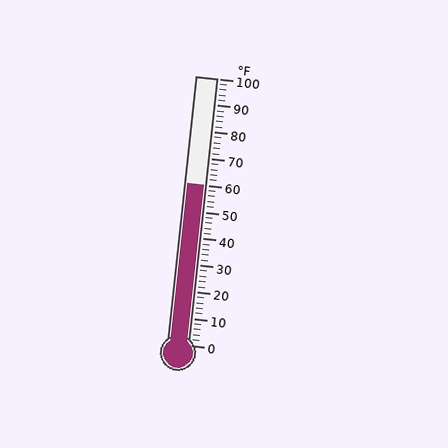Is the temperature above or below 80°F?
The temperature is below 80°F.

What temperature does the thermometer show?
The thermometer shows approximately 60°F.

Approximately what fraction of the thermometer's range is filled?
The thermometer is filled to approximately 60% of its range.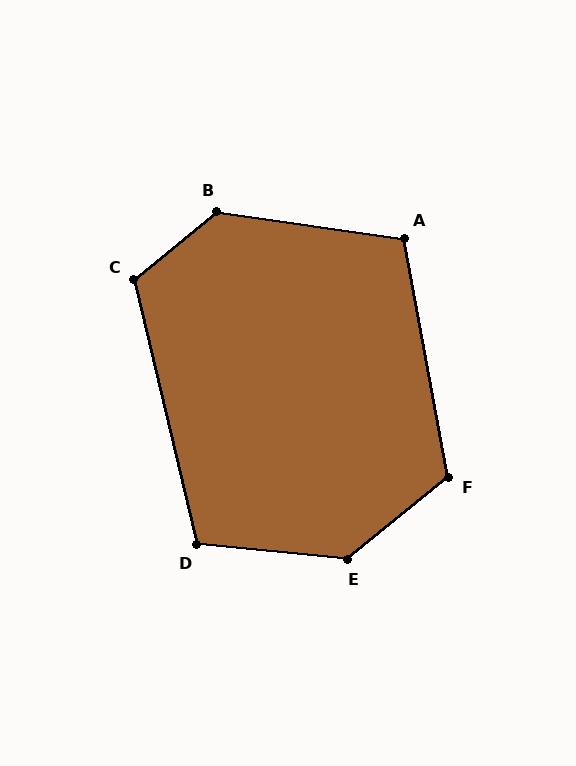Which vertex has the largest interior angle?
E, at approximately 135 degrees.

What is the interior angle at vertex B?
Approximately 132 degrees (obtuse).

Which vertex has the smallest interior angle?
A, at approximately 109 degrees.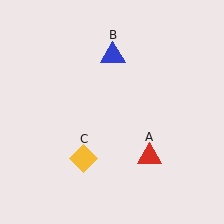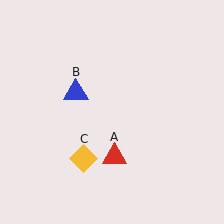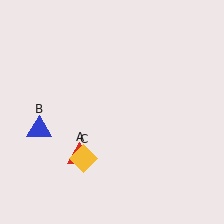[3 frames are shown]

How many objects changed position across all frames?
2 objects changed position: red triangle (object A), blue triangle (object B).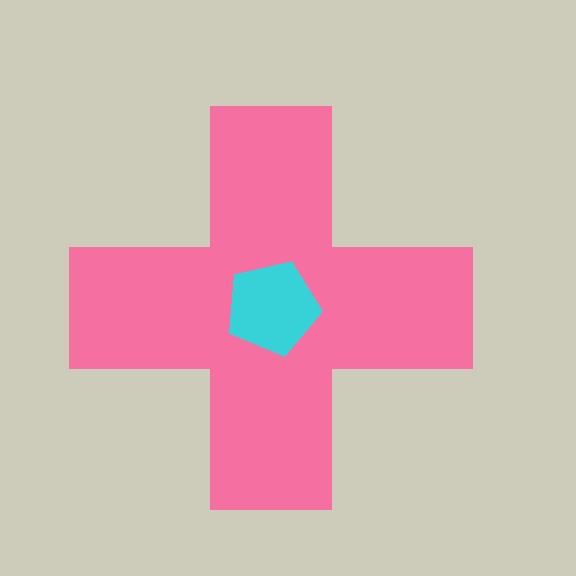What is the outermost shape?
The pink cross.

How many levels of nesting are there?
2.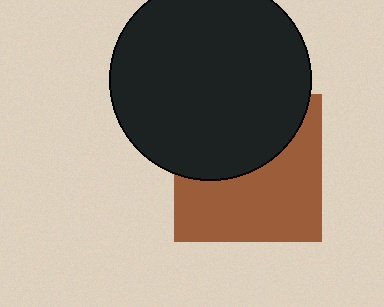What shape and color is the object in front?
The object in front is a black circle.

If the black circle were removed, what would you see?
You would see the complete brown square.